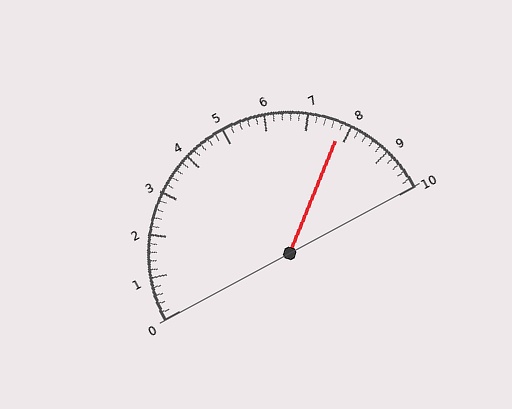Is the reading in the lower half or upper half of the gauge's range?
The reading is in the upper half of the range (0 to 10).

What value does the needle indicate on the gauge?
The needle indicates approximately 7.8.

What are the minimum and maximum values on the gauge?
The gauge ranges from 0 to 10.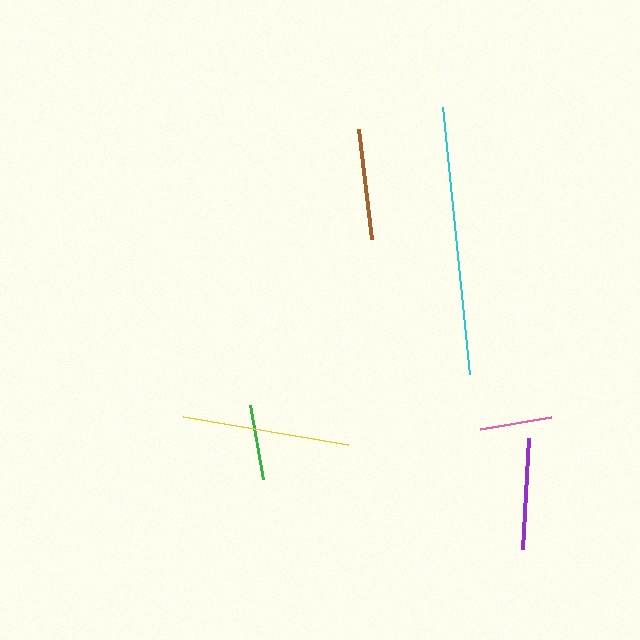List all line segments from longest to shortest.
From longest to shortest: cyan, yellow, purple, brown, green, pink.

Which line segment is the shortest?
The pink line is the shortest at approximately 72 pixels.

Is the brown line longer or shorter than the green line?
The brown line is longer than the green line.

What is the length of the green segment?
The green segment is approximately 74 pixels long.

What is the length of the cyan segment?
The cyan segment is approximately 268 pixels long.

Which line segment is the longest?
The cyan line is the longest at approximately 268 pixels.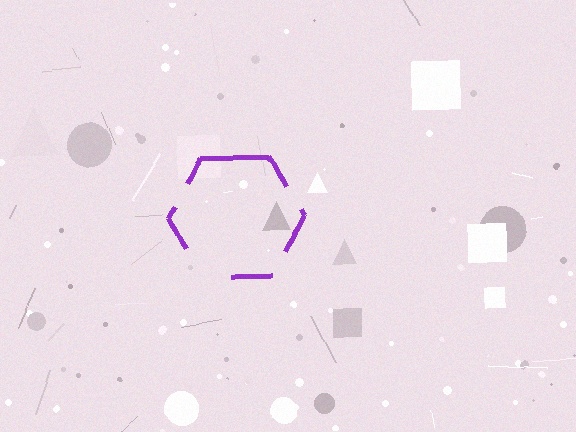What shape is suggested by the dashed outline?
The dashed outline suggests a hexagon.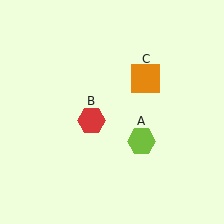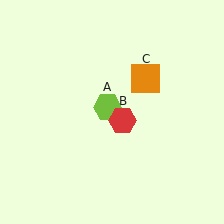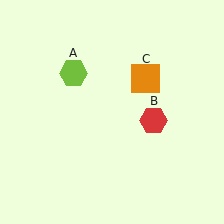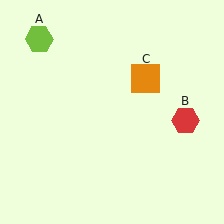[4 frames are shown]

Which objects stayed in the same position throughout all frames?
Orange square (object C) remained stationary.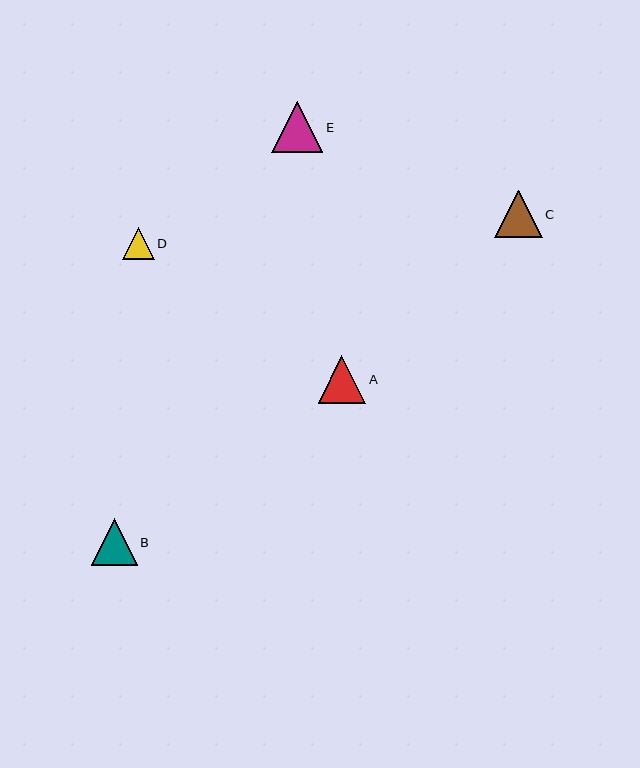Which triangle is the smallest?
Triangle D is the smallest with a size of approximately 32 pixels.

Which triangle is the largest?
Triangle E is the largest with a size of approximately 51 pixels.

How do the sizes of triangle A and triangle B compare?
Triangle A and triangle B are approximately the same size.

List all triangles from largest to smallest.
From largest to smallest: E, A, C, B, D.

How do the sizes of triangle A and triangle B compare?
Triangle A and triangle B are approximately the same size.